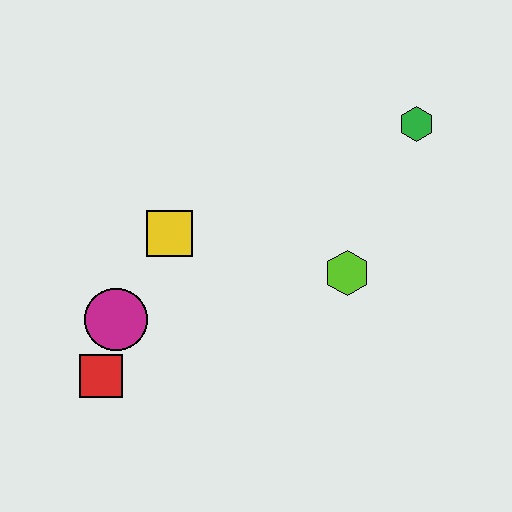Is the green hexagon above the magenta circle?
Yes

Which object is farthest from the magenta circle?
The green hexagon is farthest from the magenta circle.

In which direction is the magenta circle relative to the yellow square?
The magenta circle is below the yellow square.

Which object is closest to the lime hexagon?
The green hexagon is closest to the lime hexagon.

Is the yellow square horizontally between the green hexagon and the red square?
Yes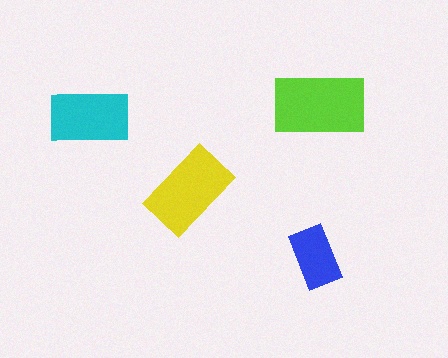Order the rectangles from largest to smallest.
the lime one, the yellow one, the cyan one, the blue one.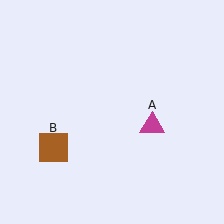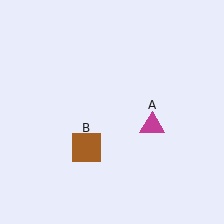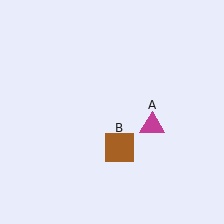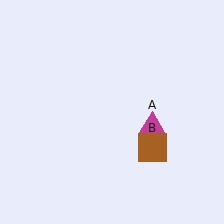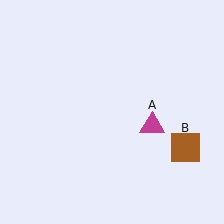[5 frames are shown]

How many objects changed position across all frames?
1 object changed position: brown square (object B).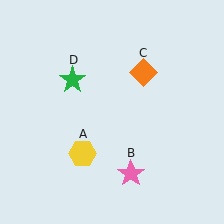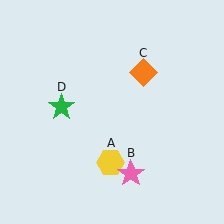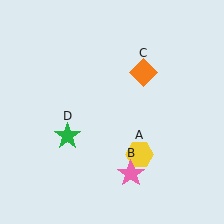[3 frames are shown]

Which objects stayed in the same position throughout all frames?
Pink star (object B) and orange diamond (object C) remained stationary.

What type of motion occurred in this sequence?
The yellow hexagon (object A), green star (object D) rotated counterclockwise around the center of the scene.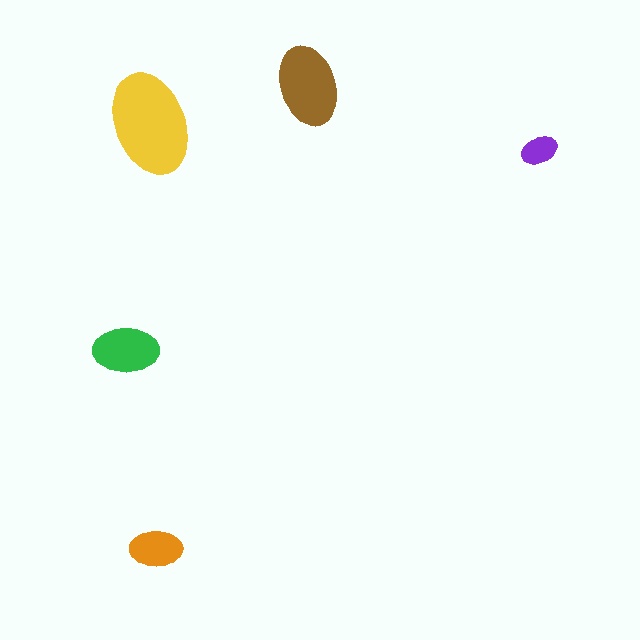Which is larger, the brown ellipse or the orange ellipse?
The brown one.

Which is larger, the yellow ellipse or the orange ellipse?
The yellow one.